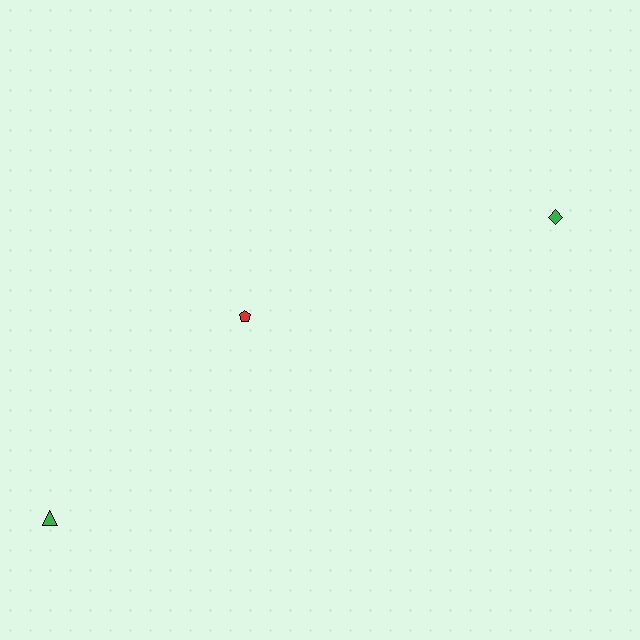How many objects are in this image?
There are 3 objects.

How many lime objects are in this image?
There are no lime objects.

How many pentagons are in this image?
There is 1 pentagon.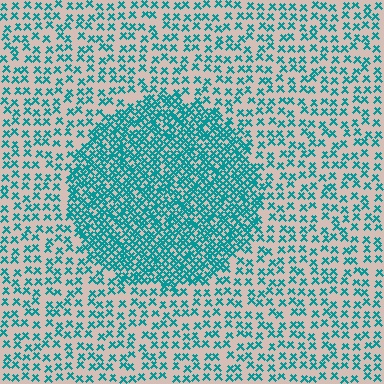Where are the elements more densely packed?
The elements are more densely packed inside the circle boundary.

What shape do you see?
I see a circle.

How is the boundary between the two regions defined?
The boundary is defined by a change in element density (approximately 2.5x ratio). All elements are the same color, size, and shape.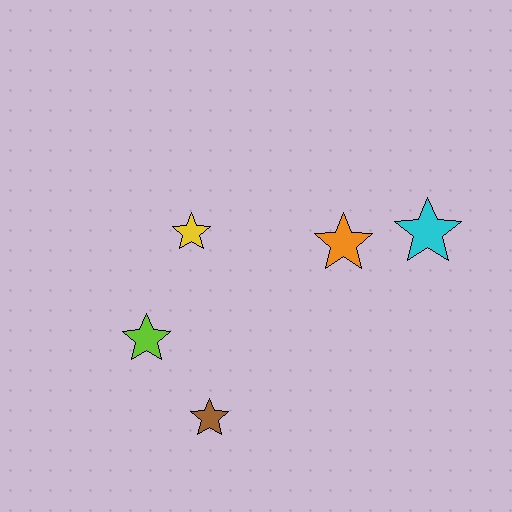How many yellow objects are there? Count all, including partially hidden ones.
There is 1 yellow object.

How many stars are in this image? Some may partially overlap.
There are 5 stars.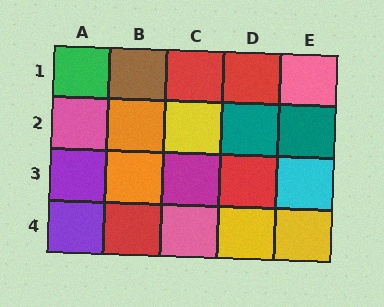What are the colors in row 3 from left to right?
Purple, orange, magenta, red, cyan.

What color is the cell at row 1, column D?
Red.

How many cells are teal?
2 cells are teal.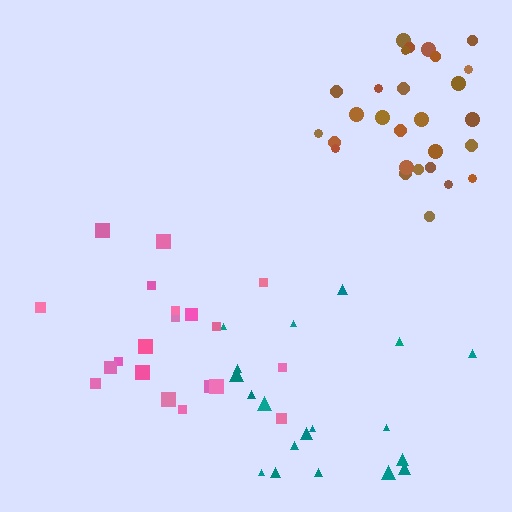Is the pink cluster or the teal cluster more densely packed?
Pink.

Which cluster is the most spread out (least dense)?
Teal.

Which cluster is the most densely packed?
Brown.